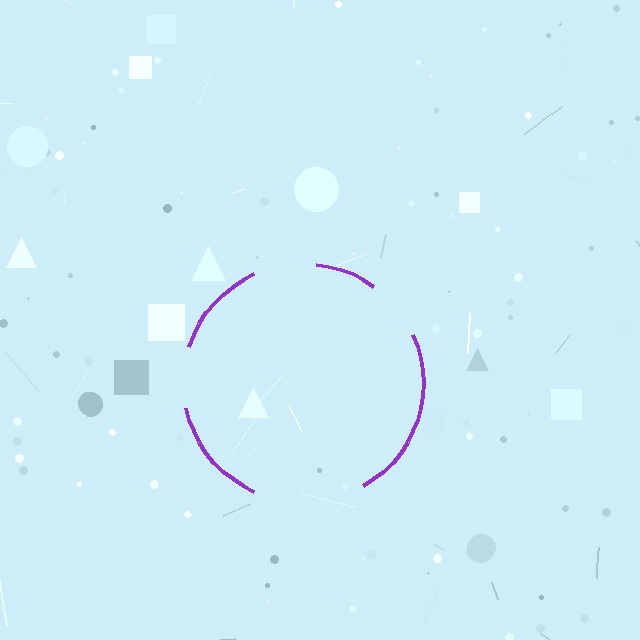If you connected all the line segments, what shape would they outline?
They would outline a circle.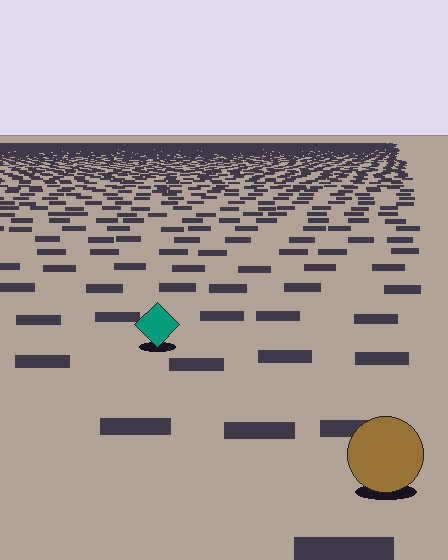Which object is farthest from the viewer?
The teal diamond is farthest from the viewer. It appears smaller and the ground texture around it is denser.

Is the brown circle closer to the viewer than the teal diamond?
Yes. The brown circle is closer — you can tell from the texture gradient: the ground texture is coarser near it.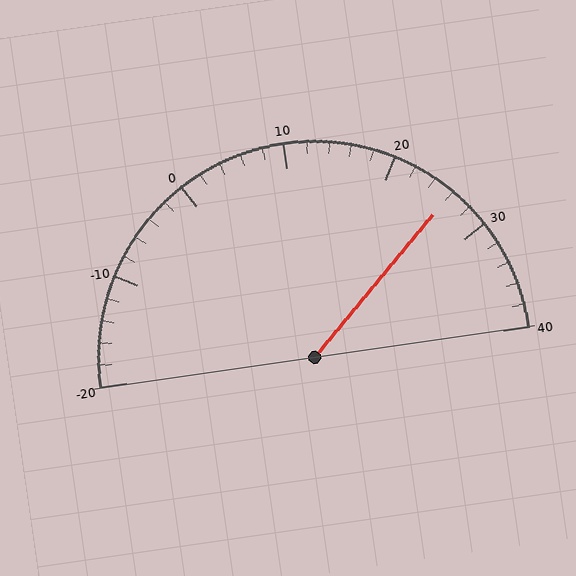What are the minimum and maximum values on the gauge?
The gauge ranges from -20 to 40.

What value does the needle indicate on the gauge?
The needle indicates approximately 26.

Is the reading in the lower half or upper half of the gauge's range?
The reading is in the upper half of the range (-20 to 40).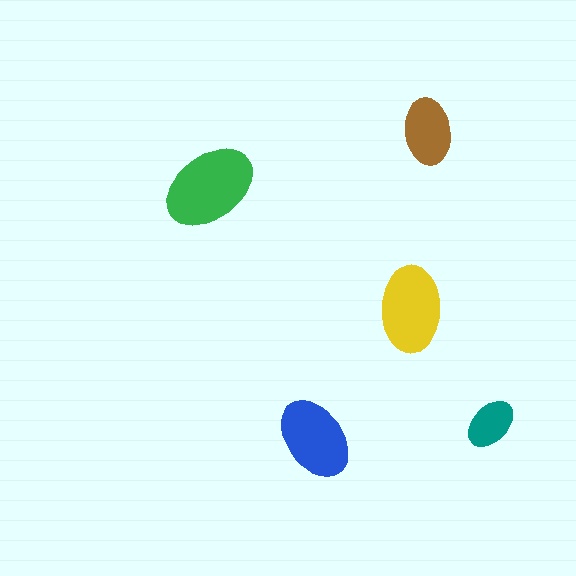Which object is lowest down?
The blue ellipse is bottommost.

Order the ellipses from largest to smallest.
the green one, the yellow one, the blue one, the brown one, the teal one.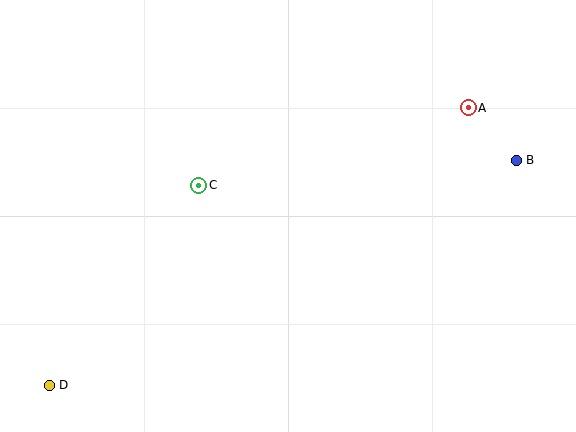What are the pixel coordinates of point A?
Point A is at (468, 108).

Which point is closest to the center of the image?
Point C at (199, 185) is closest to the center.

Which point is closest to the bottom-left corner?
Point D is closest to the bottom-left corner.